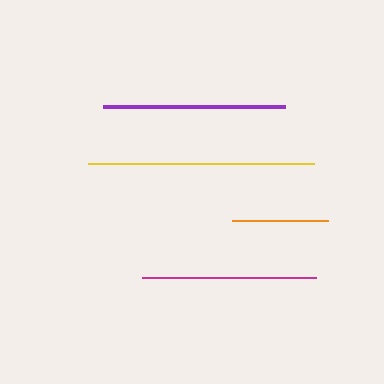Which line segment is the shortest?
The orange line is the shortest at approximately 95 pixels.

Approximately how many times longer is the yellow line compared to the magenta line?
The yellow line is approximately 1.3 times the length of the magenta line.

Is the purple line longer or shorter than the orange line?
The purple line is longer than the orange line.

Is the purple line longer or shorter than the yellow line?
The yellow line is longer than the purple line.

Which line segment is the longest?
The yellow line is the longest at approximately 227 pixels.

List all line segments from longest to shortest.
From longest to shortest: yellow, purple, magenta, orange.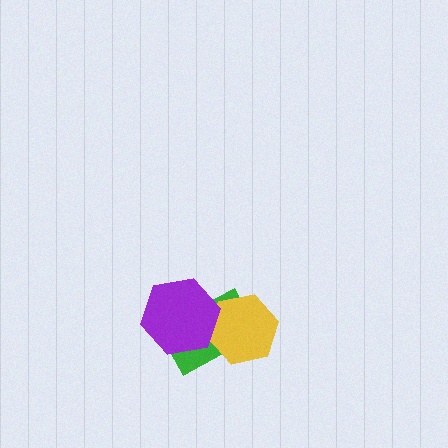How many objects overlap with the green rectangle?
2 objects overlap with the green rectangle.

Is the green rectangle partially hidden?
Yes, it is partially covered by another shape.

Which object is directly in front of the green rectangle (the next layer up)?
The yellow hexagon is directly in front of the green rectangle.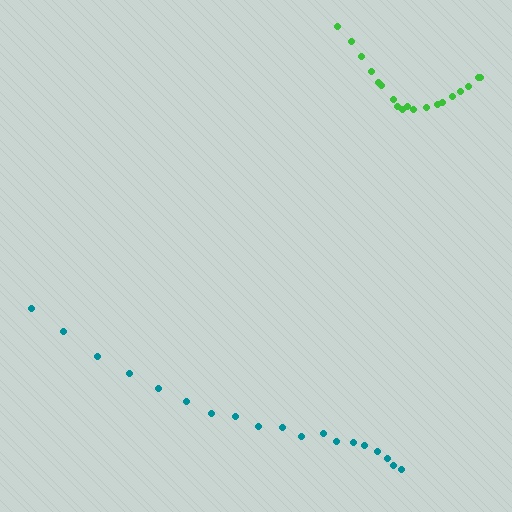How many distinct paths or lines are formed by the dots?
There are 2 distinct paths.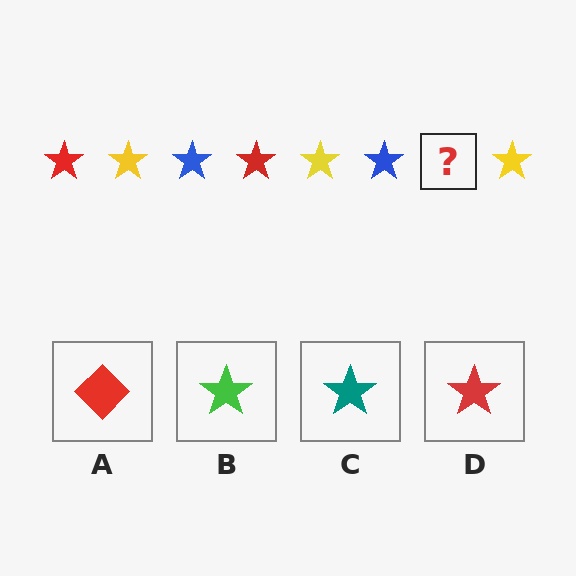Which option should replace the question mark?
Option D.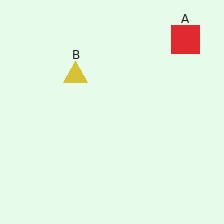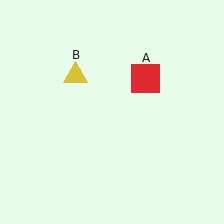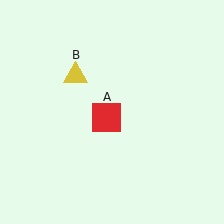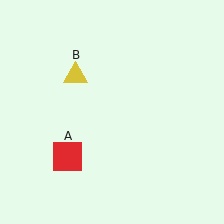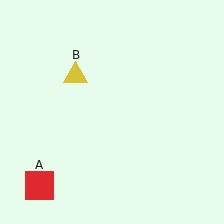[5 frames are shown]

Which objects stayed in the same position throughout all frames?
Yellow triangle (object B) remained stationary.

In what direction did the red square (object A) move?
The red square (object A) moved down and to the left.